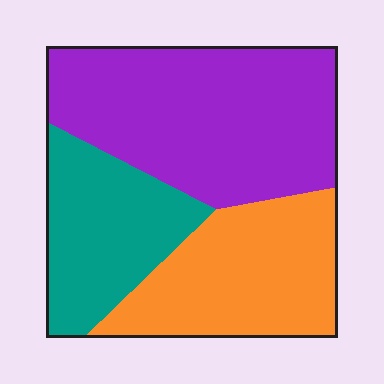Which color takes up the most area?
Purple, at roughly 45%.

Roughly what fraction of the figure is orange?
Orange covers 30% of the figure.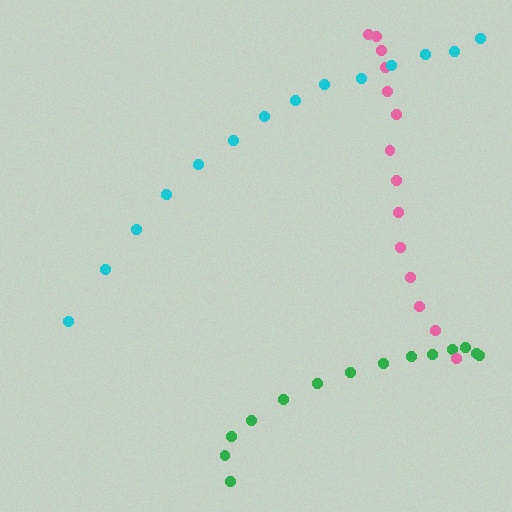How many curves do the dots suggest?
There are 3 distinct paths.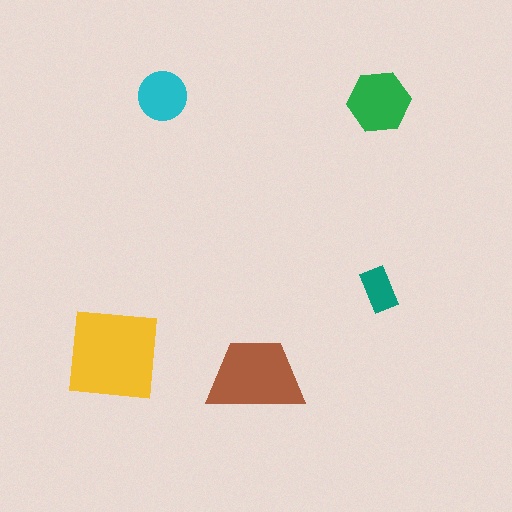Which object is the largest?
The yellow square.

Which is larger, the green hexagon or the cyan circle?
The green hexagon.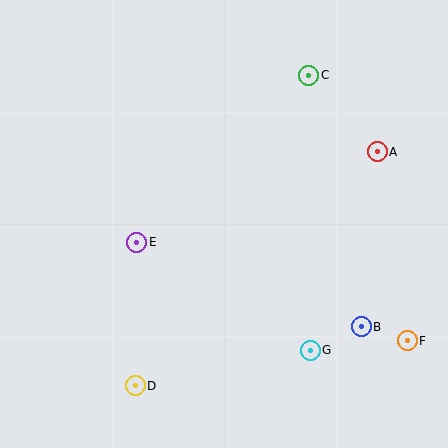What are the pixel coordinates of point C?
Point C is at (309, 75).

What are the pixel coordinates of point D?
Point D is at (135, 386).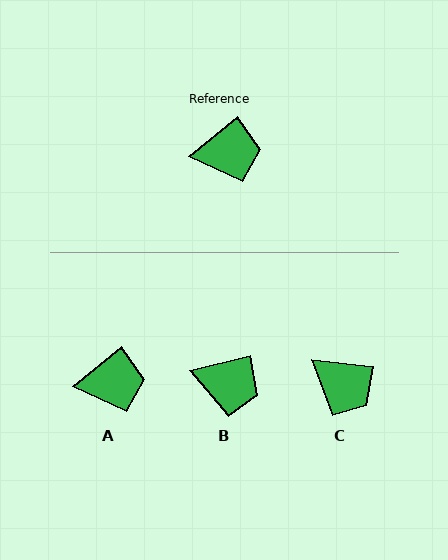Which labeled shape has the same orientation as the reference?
A.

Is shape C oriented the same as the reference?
No, it is off by about 45 degrees.